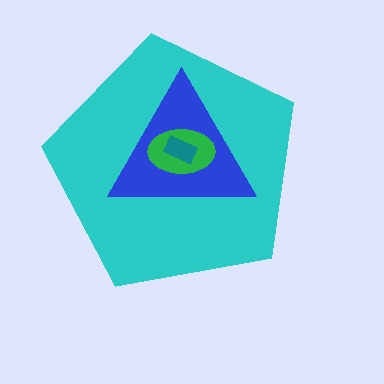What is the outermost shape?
The cyan pentagon.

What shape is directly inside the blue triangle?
The green ellipse.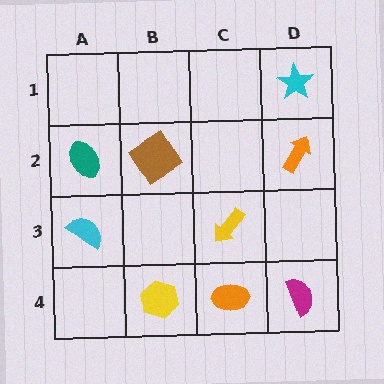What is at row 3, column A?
A cyan semicircle.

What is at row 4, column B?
A yellow hexagon.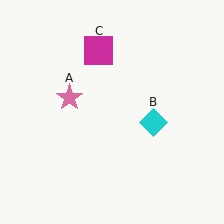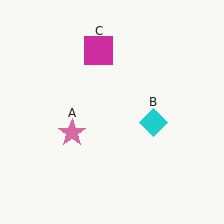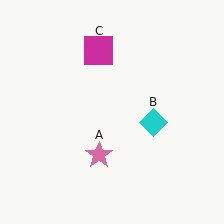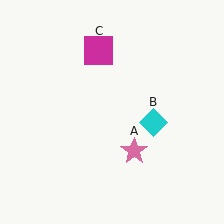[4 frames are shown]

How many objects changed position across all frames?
1 object changed position: pink star (object A).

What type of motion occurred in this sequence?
The pink star (object A) rotated counterclockwise around the center of the scene.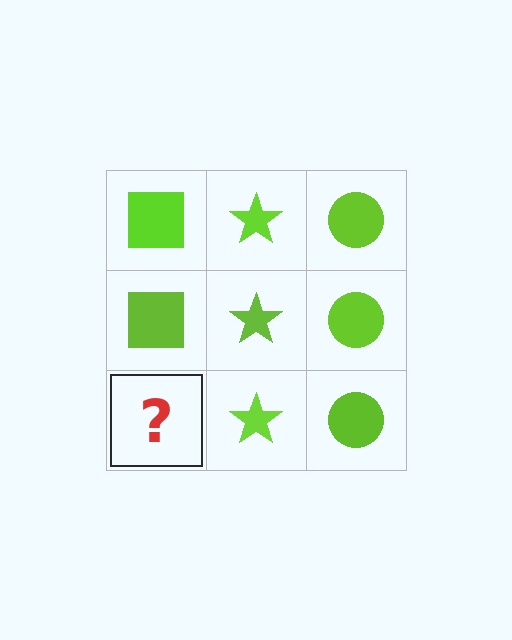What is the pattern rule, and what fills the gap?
The rule is that each column has a consistent shape. The gap should be filled with a lime square.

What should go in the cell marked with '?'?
The missing cell should contain a lime square.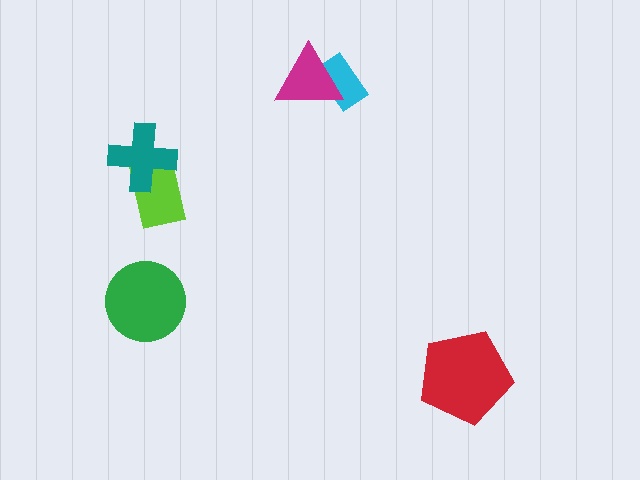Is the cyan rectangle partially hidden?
Yes, it is partially covered by another shape.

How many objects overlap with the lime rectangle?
1 object overlaps with the lime rectangle.